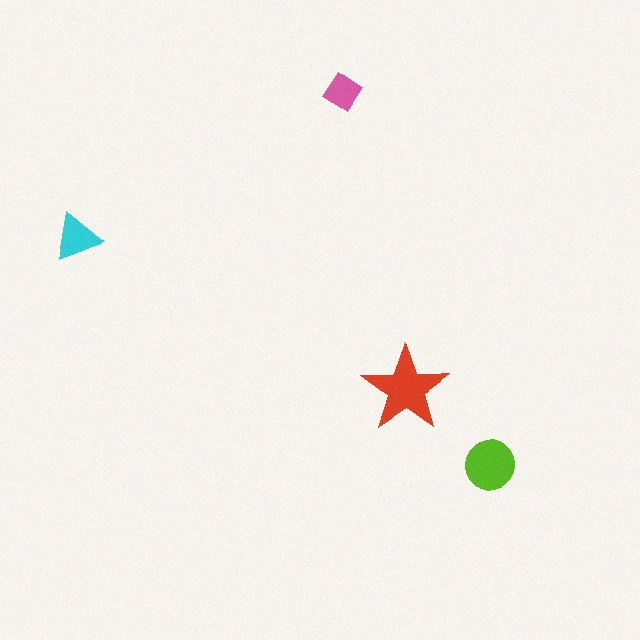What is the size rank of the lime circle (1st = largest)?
2nd.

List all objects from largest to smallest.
The red star, the lime circle, the cyan triangle, the pink diamond.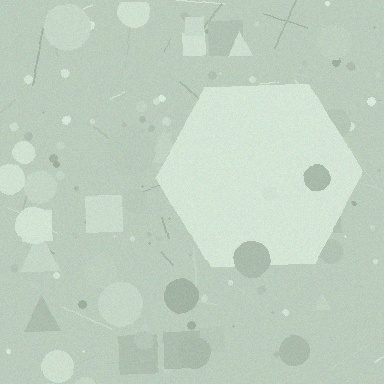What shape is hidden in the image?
A hexagon is hidden in the image.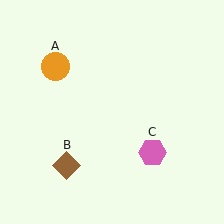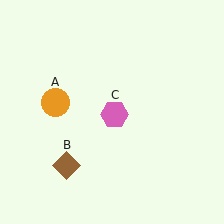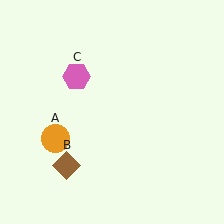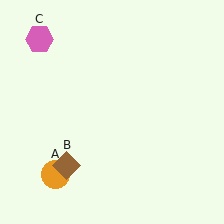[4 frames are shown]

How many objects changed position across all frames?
2 objects changed position: orange circle (object A), pink hexagon (object C).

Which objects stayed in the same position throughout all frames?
Brown diamond (object B) remained stationary.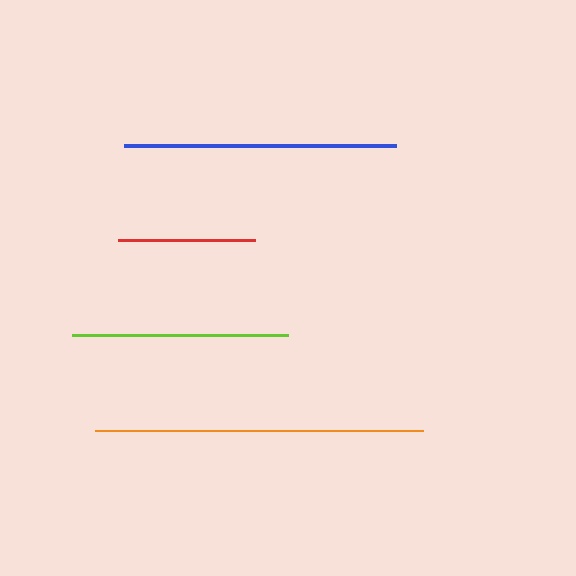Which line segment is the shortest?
The red line is the shortest at approximately 137 pixels.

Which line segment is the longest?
The orange line is the longest at approximately 328 pixels.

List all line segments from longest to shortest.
From longest to shortest: orange, blue, lime, red.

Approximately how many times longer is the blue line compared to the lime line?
The blue line is approximately 1.3 times the length of the lime line.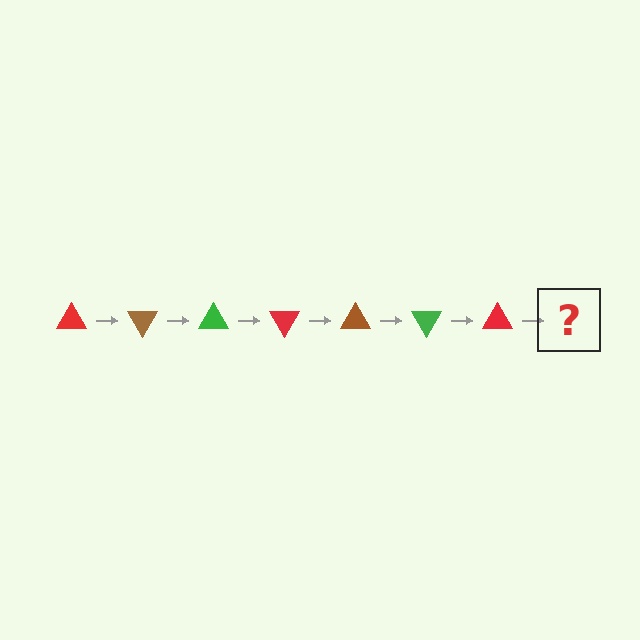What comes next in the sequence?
The next element should be a brown triangle, rotated 420 degrees from the start.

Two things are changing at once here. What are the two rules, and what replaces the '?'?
The two rules are that it rotates 60 degrees each step and the color cycles through red, brown, and green. The '?' should be a brown triangle, rotated 420 degrees from the start.